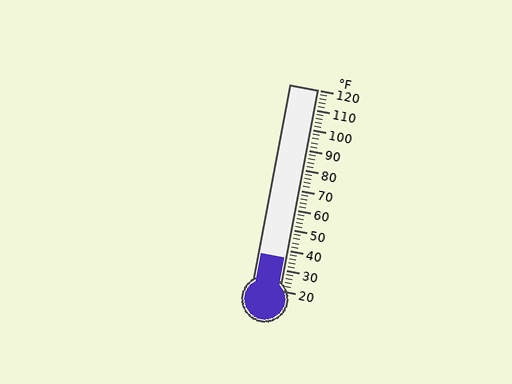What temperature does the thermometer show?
The thermometer shows approximately 36°F.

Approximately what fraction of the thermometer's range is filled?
The thermometer is filled to approximately 15% of its range.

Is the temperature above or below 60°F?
The temperature is below 60°F.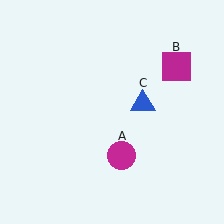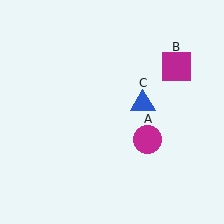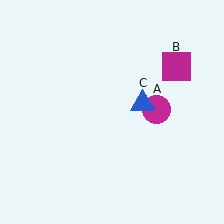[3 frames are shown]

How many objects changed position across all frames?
1 object changed position: magenta circle (object A).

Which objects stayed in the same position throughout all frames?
Magenta square (object B) and blue triangle (object C) remained stationary.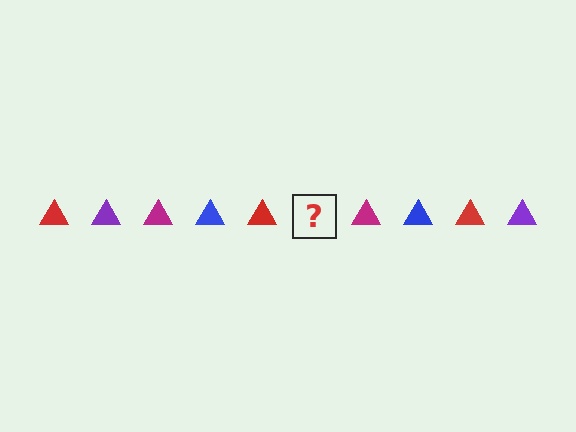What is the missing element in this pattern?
The missing element is a purple triangle.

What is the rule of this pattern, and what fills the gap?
The rule is that the pattern cycles through red, purple, magenta, blue triangles. The gap should be filled with a purple triangle.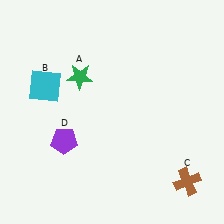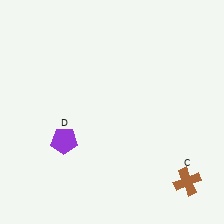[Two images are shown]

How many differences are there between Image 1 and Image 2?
There are 2 differences between the two images.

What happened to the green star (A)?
The green star (A) was removed in Image 2. It was in the top-left area of Image 1.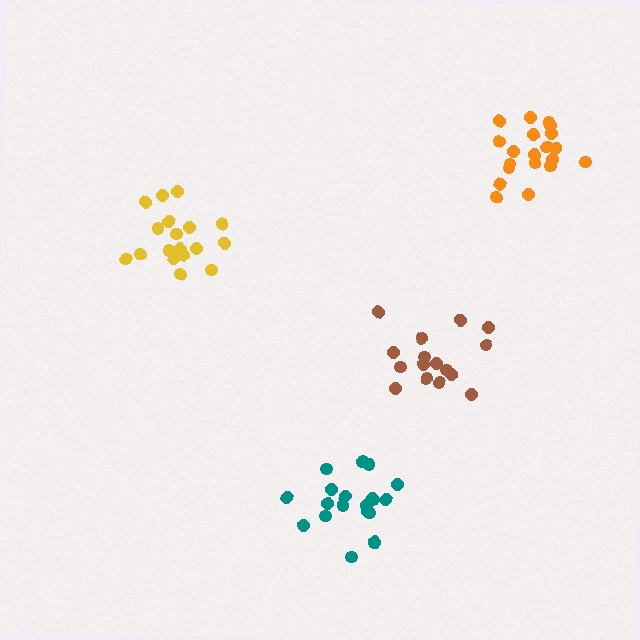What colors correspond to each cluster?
The clusters are colored: brown, teal, yellow, orange.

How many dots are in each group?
Group 1: 16 dots, Group 2: 21 dots, Group 3: 18 dots, Group 4: 20 dots (75 total).